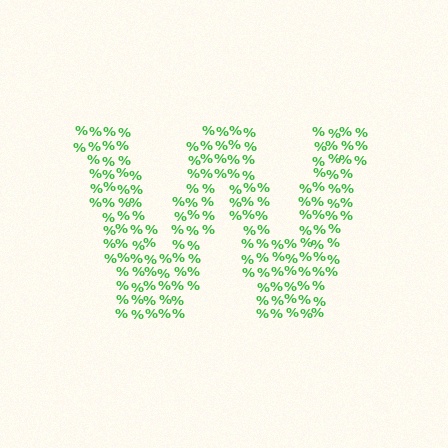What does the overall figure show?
The overall figure shows the letter W.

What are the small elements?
The small elements are percent signs.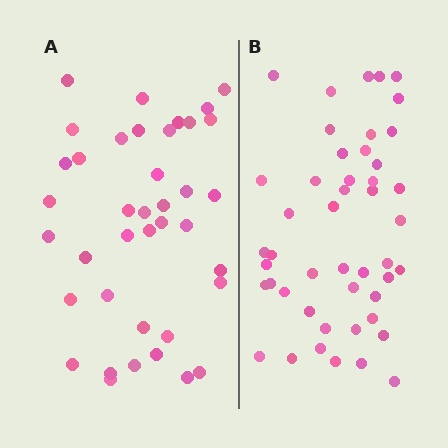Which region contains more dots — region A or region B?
Region B (the right region) has more dots.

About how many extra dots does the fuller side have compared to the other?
Region B has roughly 8 or so more dots than region A.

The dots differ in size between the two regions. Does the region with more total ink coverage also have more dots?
No. Region A has more total ink coverage because its dots are larger, but region B actually contains more individual dots. Total area can be misleading — the number of items is what matters here.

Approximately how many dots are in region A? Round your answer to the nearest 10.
About 40 dots. (The exact count is 39, which rounds to 40.)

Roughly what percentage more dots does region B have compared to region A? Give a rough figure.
About 20% more.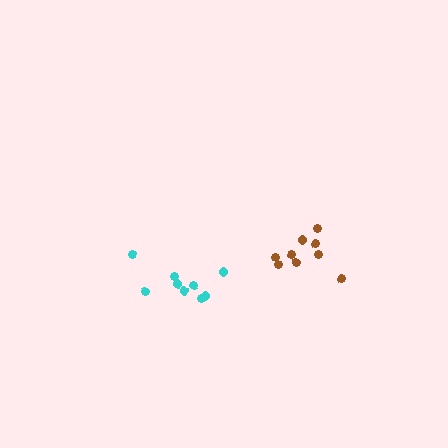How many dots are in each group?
Group 1: 9 dots, Group 2: 9 dots (18 total).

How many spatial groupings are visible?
There are 2 spatial groupings.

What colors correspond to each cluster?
The clusters are colored: cyan, brown.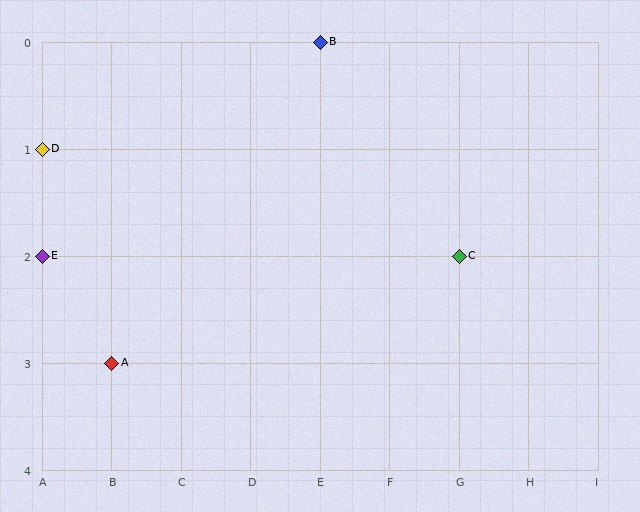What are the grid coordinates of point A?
Point A is at grid coordinates (B, 3).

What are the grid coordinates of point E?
Point E is at grid coordinates (A, 2).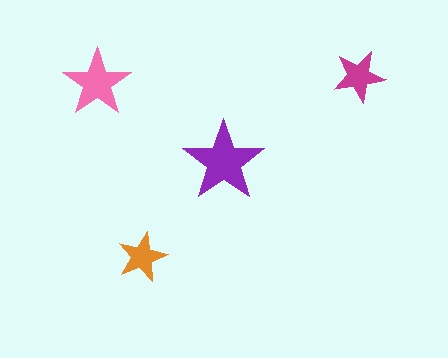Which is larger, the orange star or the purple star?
The purple one.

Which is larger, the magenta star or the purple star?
The purple one.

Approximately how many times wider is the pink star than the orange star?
About 1.5 times wider.